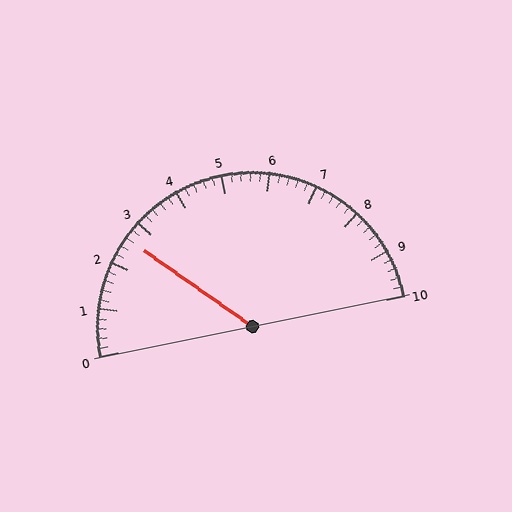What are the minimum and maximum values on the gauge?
The gauge ranges from 0 to 10.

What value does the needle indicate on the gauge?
The needle indicates approximately 2.6.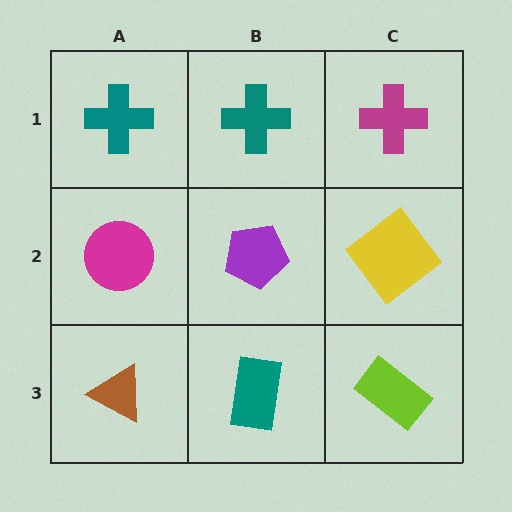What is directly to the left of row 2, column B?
A magenta circle.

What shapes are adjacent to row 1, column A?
A magenta circle (row 2, column A), a teal cross (row 1, column B).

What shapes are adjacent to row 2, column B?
A teal cross (row 1, column B), a teal rectangle (row 3, column B), a magenta circle (row 2, column A), a yellow diamond (row 2, column C).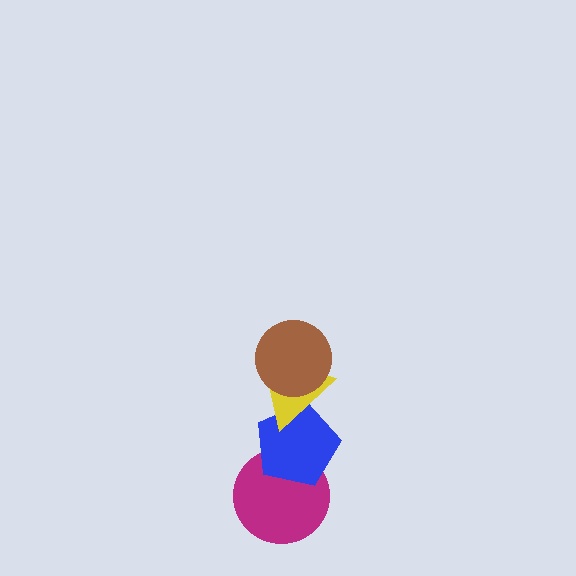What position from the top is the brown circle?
The brown circle is 1st from the top.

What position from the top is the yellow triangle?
The yellow triangle is 2nd from the top.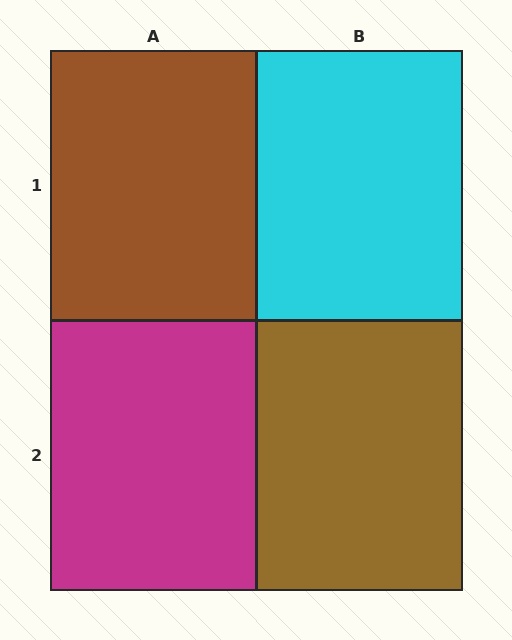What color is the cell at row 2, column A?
Magenta.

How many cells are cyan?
1 cell is cyan.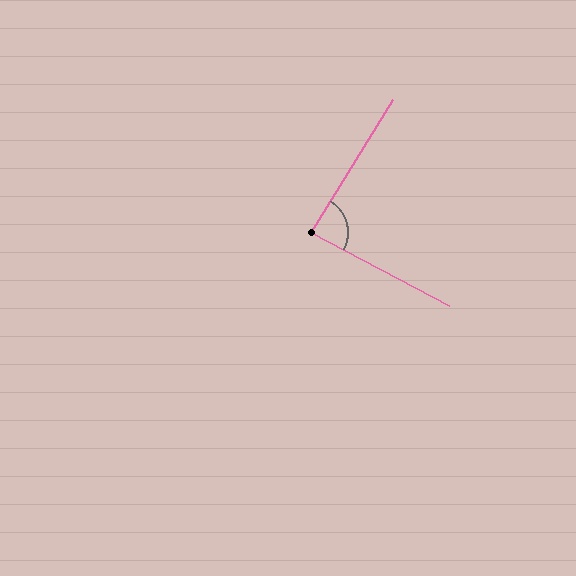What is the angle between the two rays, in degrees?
Approximately 86 degrees.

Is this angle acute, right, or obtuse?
It is approximately a right angle.